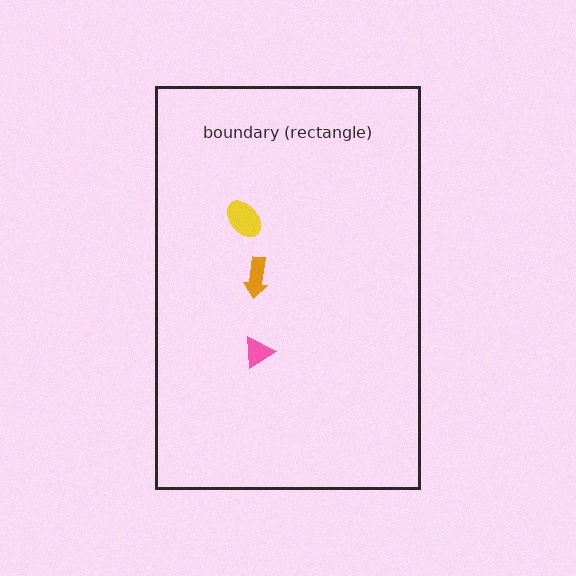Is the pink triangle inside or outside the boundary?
Inside.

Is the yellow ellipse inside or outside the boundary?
Inside.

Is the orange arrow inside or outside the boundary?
Inside.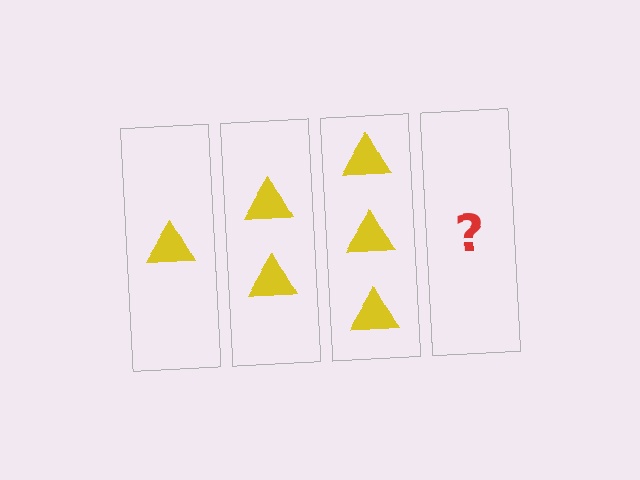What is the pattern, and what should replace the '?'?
The pattern is that each step adds one more triangle. The '?' should be 4 triangles.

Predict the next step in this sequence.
The next step is 4 triangles.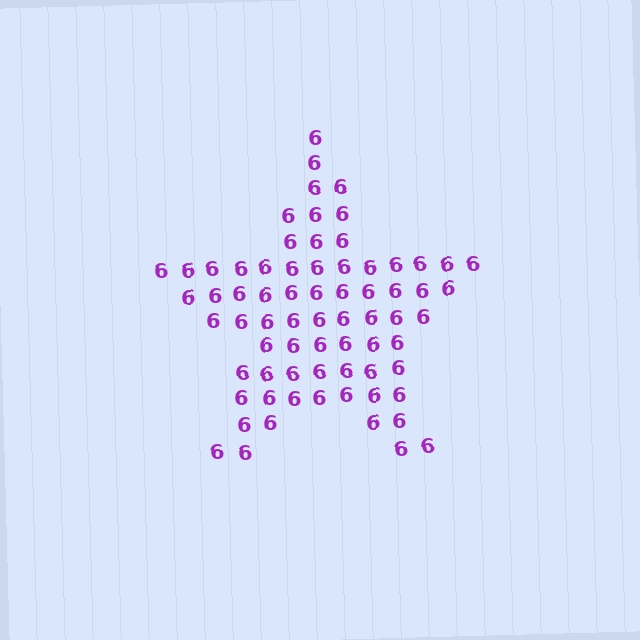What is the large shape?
The large shape is a star.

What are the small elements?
The small elements are digit 6's.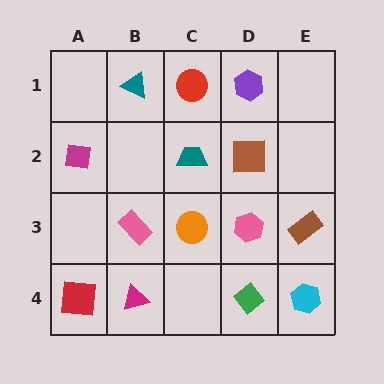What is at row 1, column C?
A red circle.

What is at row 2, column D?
A brown square.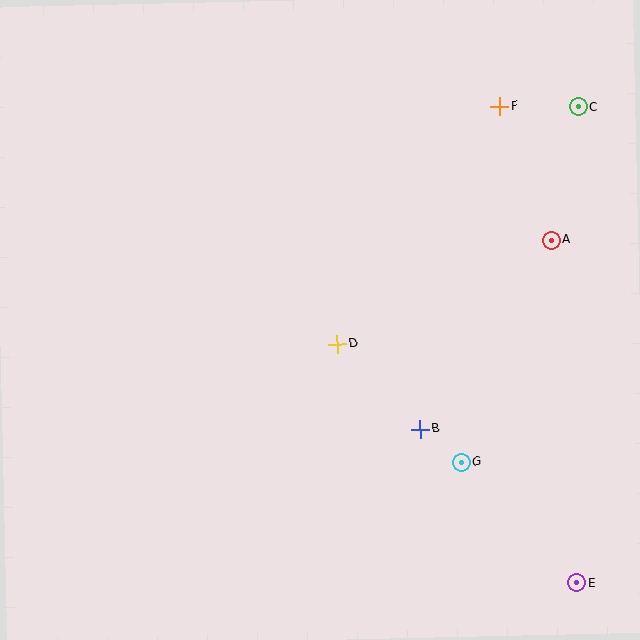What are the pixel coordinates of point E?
Point E is at (577, 583).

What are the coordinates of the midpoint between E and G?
The midpoint between E and G is at (519, 523).